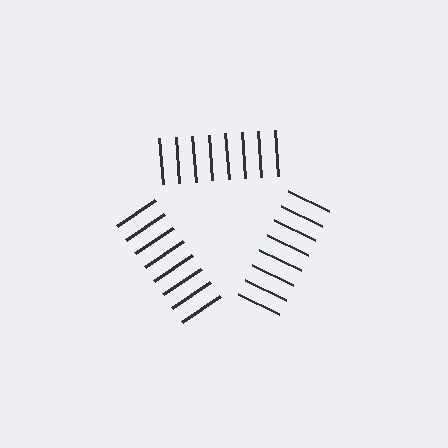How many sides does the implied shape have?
3 sides — the line-ends trace a triangle.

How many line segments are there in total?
24 — 8 along each of the 3 edges.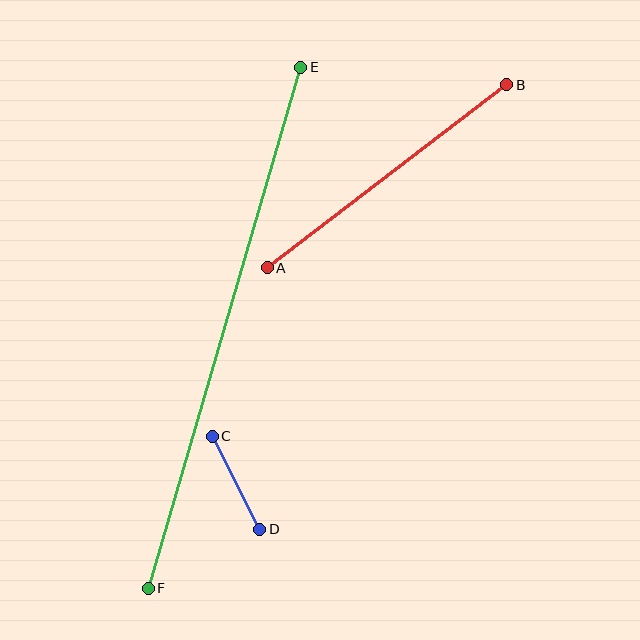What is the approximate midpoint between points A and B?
The midpoint is at approximately (387, 176) pixels.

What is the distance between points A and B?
The distance is approximately 301 pixels.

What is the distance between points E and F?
The distance is approximately 543 pixels.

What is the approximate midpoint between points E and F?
The midpoint is at approximately (225, 328) pixels.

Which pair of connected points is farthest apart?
Points E and F are farthest apart.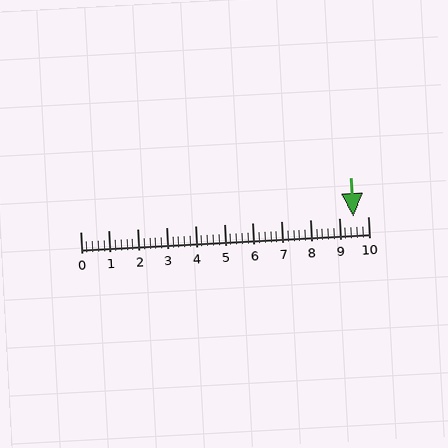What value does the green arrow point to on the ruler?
The green arrow points to approximately 9.5.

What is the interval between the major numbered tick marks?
The major tick marks are spaced 1 units apart.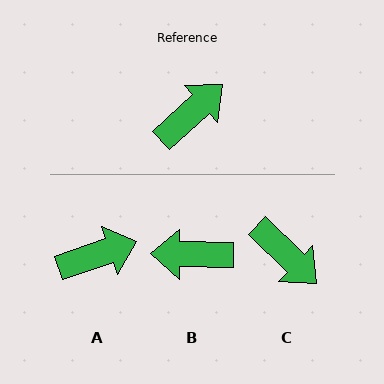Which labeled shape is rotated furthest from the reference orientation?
B, about 137 degrees away.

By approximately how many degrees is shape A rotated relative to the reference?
Approximately 24 degrees clockwise.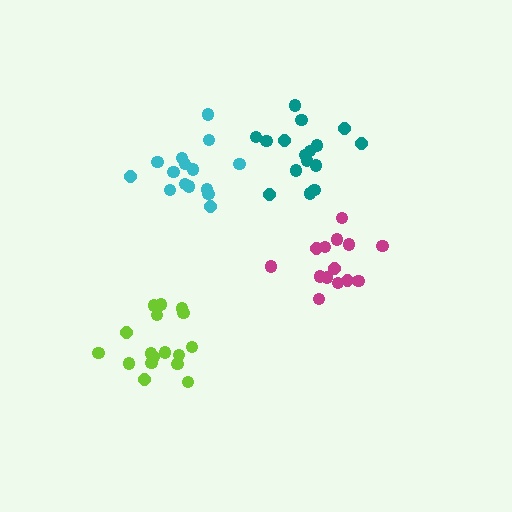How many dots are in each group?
Group 1: 14 dots, Group 2: 18 dots, Group 3: 17 dots, Group 4: 15 dots (64 total).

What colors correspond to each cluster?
The clusters are colored: magenta, lime, teal, cyan.